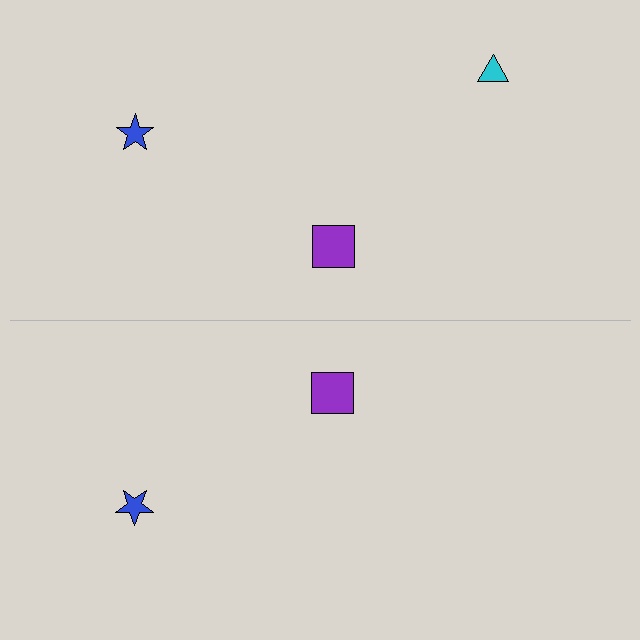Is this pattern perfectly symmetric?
No, the pattern is not perfectly symmetric. A cyan triangle is missing from the bottom side.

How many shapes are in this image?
There are 5 shapes in this image.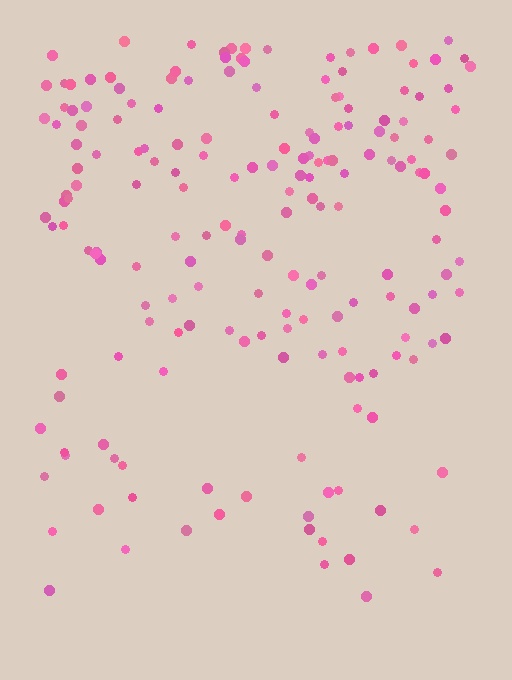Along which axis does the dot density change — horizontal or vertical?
Vertical.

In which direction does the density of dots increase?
From bottom to top, with the top side densest.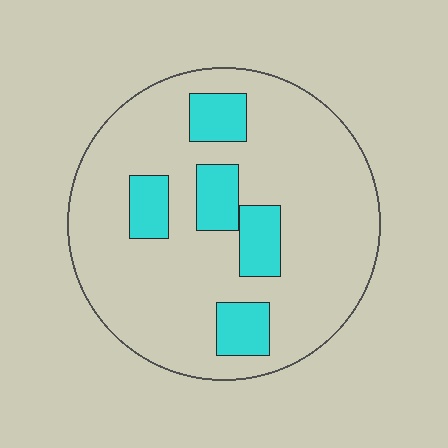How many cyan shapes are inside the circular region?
5.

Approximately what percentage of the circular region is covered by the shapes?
Approximately 20%.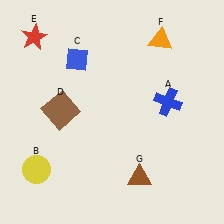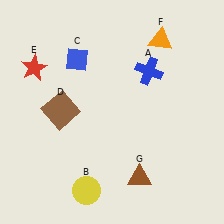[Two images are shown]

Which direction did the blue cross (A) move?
The blue cross (A) moved up.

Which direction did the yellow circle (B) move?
The yellow circle (B) moved right.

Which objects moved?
The objects that moved are: the blue cross (A), the yellow circle (B), the red star (E).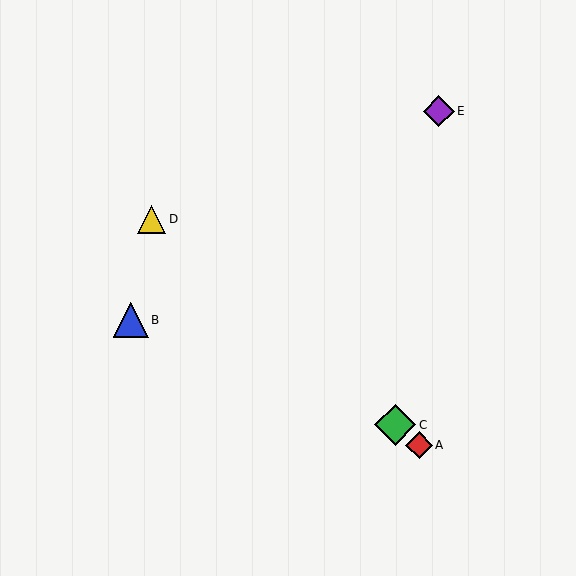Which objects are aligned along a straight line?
Objects A, C, D are aligned along a straight line.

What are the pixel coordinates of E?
Object E is at (439, 111).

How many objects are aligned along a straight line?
3 objects (A, C, D) are aligned along a straight line.